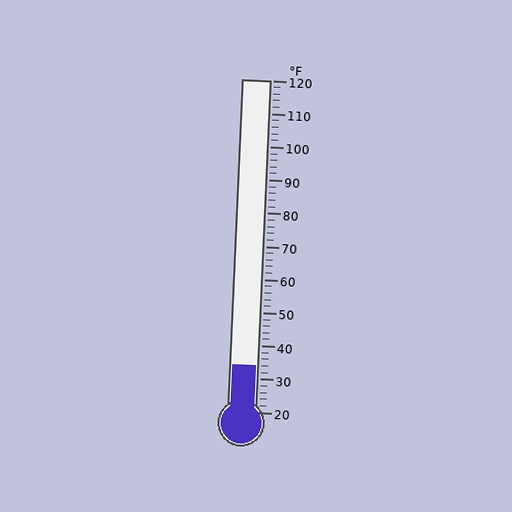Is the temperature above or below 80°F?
The temperature is below 80°F.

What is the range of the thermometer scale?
The thermometer scale ranges from 20°F to 120°F.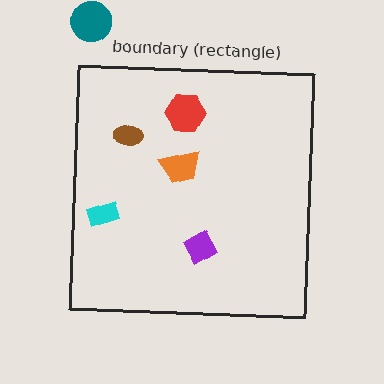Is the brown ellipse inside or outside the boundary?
Inside.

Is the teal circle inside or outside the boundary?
Outside.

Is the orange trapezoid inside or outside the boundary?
Inside.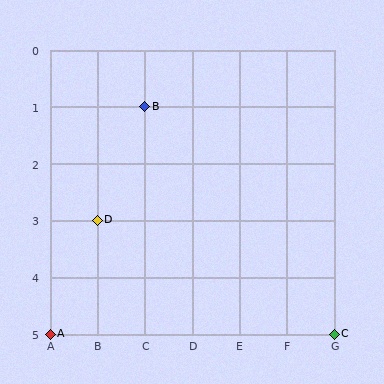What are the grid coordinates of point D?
Point D is at grid coordinates (B, 3).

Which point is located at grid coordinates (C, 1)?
Point B is at (C, 1).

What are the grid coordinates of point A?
Point A is at grid coordinates (A, 5).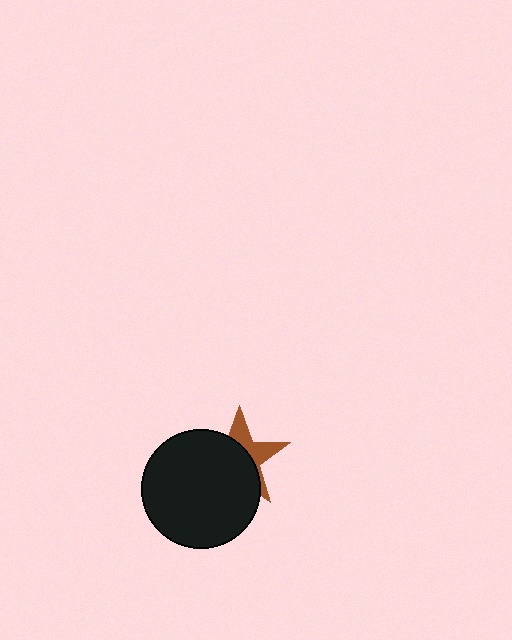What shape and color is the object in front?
The object in front is a black circle.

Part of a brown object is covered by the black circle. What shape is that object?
It is a star.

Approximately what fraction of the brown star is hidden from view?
Roughly 63% of the brown star is hidden behind the black circle.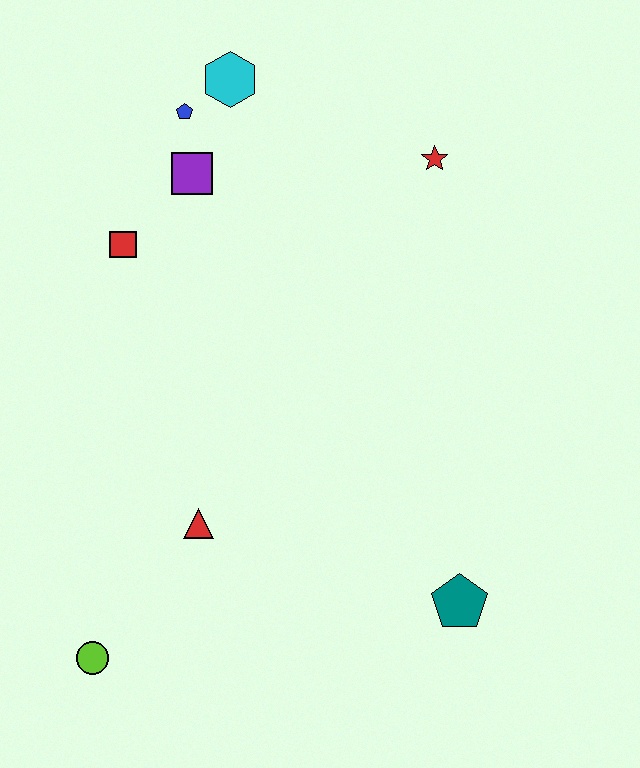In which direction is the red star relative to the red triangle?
The red star is above the red triangle.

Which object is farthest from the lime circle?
The red star is farthest from the lime circle.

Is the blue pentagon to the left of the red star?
Yes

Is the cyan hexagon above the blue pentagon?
Yes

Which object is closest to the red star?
The cyan hexagon is closest to the red star.